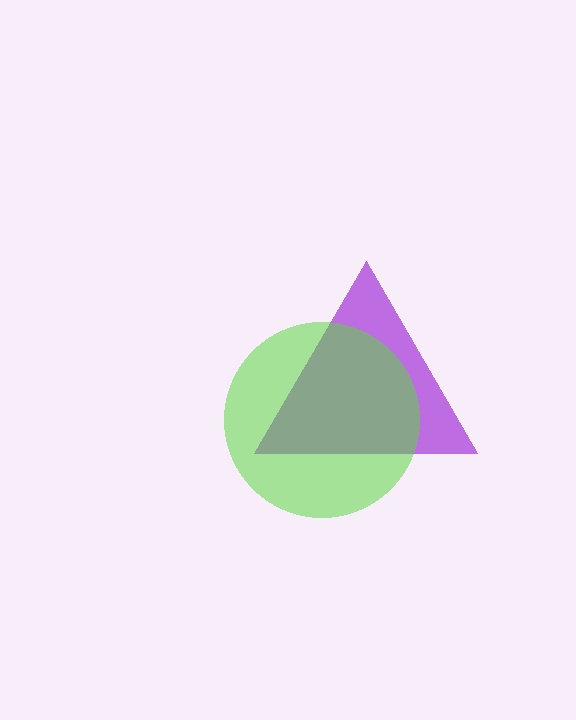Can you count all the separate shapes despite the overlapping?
Yes, there are 2 separate shapes.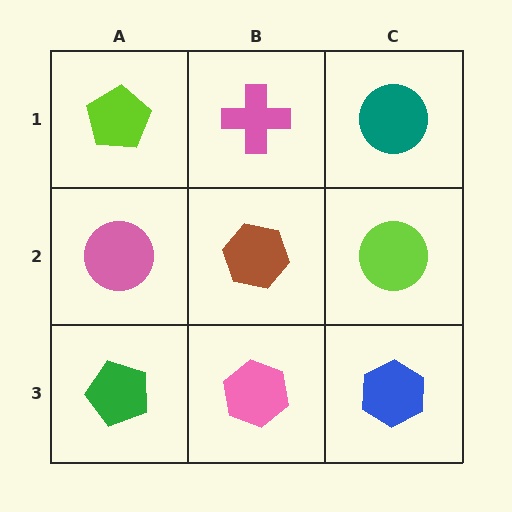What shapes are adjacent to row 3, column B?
A brown hexagon (row 2, column B), a green pentagon (row 3, column A), a blue hexagon (row 3, column C).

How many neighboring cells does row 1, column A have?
2.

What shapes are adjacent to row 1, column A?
A pink circle (row 2, column A), a pink cross (row 1, column B).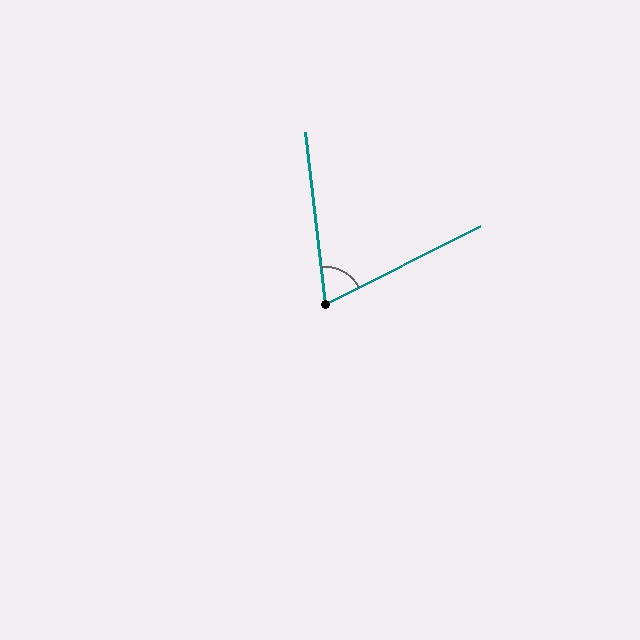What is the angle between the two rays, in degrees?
Approximately 70 degrees.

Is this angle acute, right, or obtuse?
It is acute.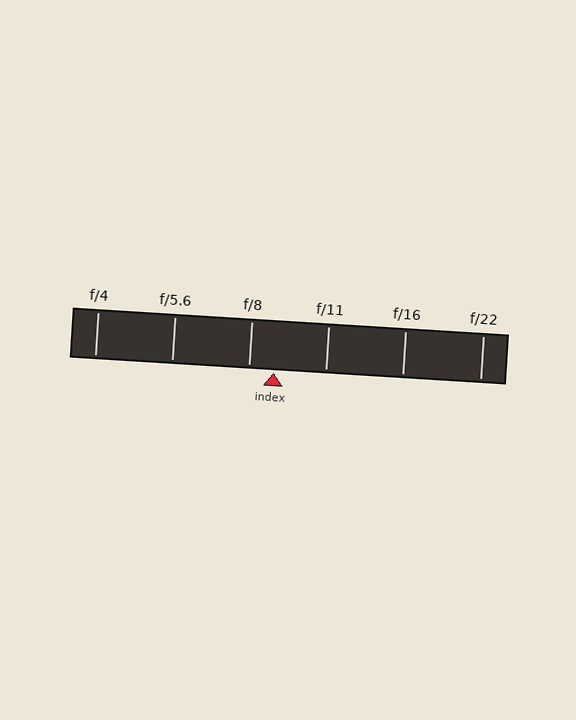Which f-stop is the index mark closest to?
The index mark is closest to f/8.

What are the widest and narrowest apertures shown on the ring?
The widest aperture shown is f/4 and the narrowest is f/22.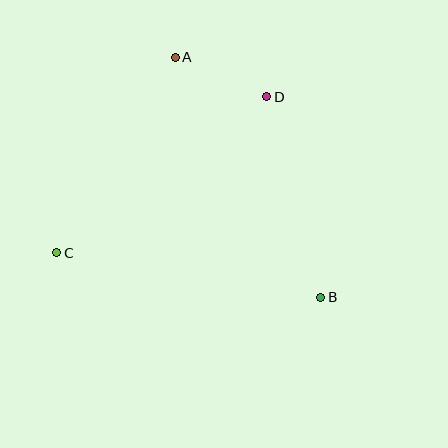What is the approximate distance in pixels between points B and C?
The distance between B and C is approximately 268 pixels.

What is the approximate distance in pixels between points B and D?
The distance between B and D is approximately 208 pixels.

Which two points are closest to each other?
Points A and D are closest to each other.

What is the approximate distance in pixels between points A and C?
The distance between A and C is approximately 228 pixels.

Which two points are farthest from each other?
Points A and B are farthest from each other.